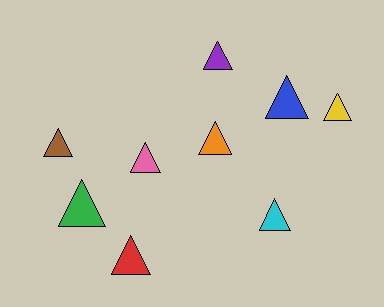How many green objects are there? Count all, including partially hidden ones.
There is 1 green object.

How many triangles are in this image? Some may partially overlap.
There are 9 triangles.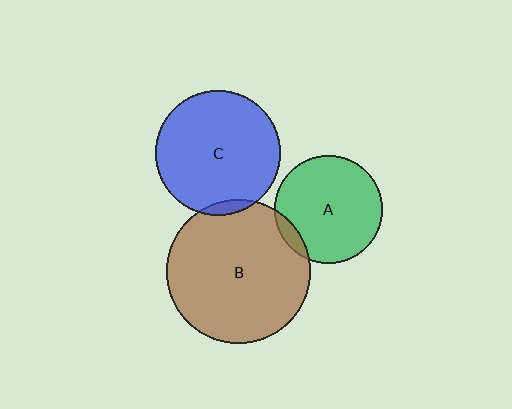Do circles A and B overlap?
Yes.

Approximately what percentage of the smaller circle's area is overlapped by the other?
Approximately 10%.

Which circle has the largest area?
Circle B (brown).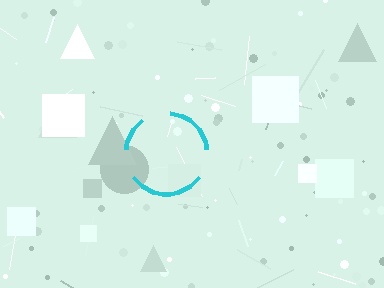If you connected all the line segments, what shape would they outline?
They would outline a circle.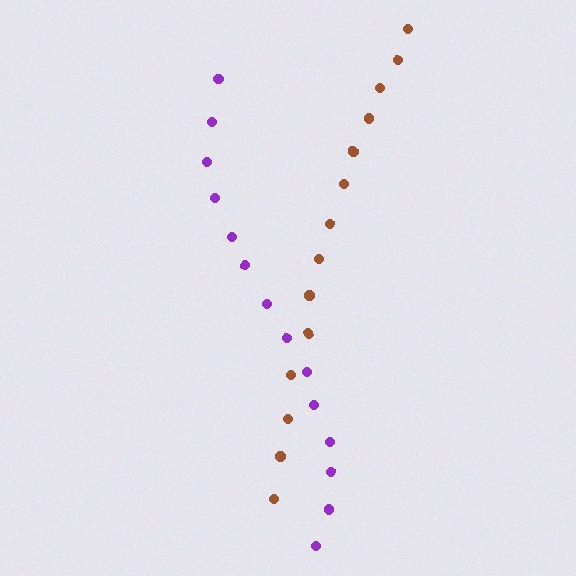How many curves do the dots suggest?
There are 2 distinct paths.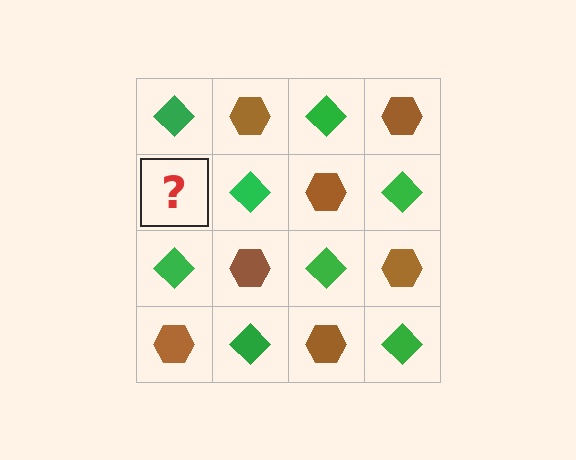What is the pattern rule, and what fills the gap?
The rule is that it alternates green diamond and brown hexagon in a checkerboard pattern. The gap should be filled with a brown hexagon.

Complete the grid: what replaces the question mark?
The question mark should be replaced with a brown hexagon.